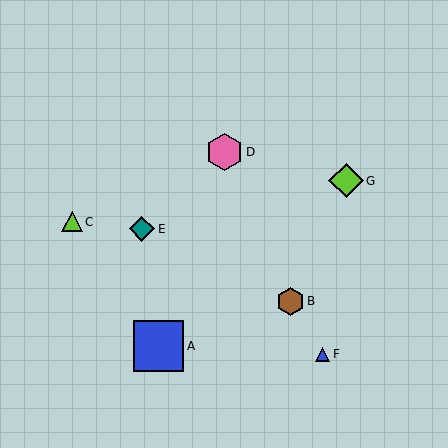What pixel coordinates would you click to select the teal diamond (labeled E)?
Click at (142, 229) to select the teal diamond E.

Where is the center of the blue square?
The center of the blue square is at (158, 346).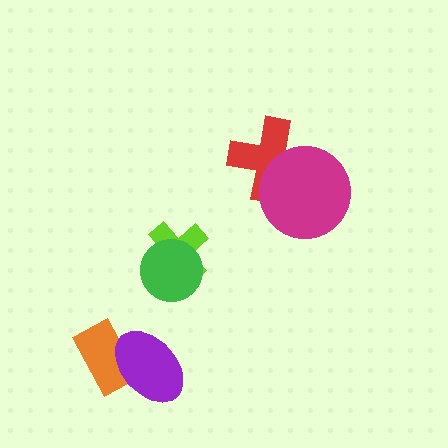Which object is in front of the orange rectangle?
The purple ellipse is in front of the orange rectangle.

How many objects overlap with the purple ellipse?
1 object overlaps with the purple ellipse.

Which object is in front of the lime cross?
The green circle is in front of the lime cross.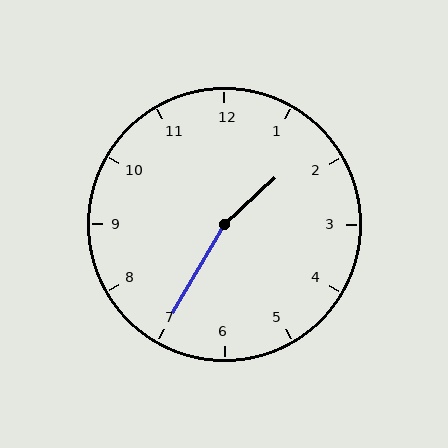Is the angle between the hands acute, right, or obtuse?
It is obtuse.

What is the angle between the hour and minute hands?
Approximately 162 degrees.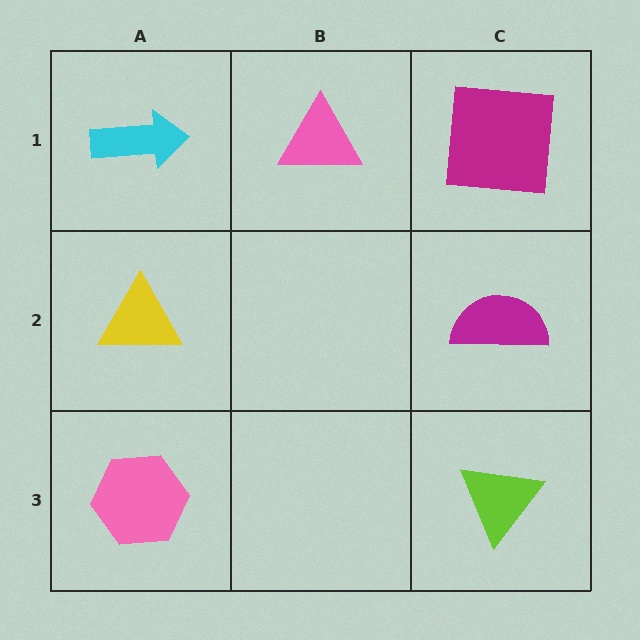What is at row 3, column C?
A lime triangle.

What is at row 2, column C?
A magenta semicircle.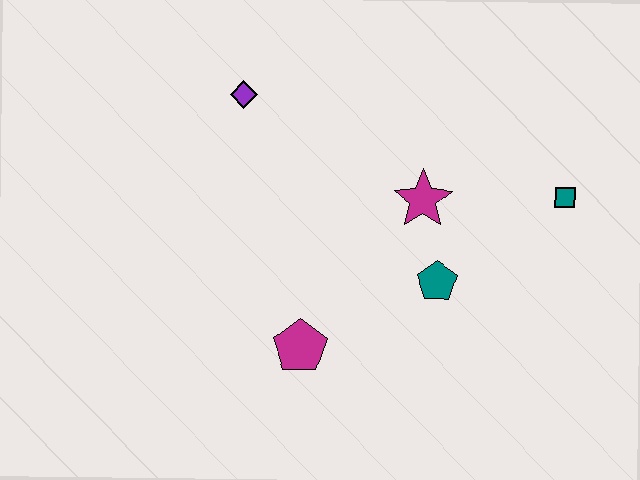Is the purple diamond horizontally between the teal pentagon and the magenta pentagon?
No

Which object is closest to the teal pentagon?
The magenta star is closest to the teal pentagon.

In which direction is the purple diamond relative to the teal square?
The purple diamond is to the left of the teal square.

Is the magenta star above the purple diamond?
No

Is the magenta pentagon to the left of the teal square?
Yes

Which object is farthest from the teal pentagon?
The purple diamond is farthest from the teal pentagon.